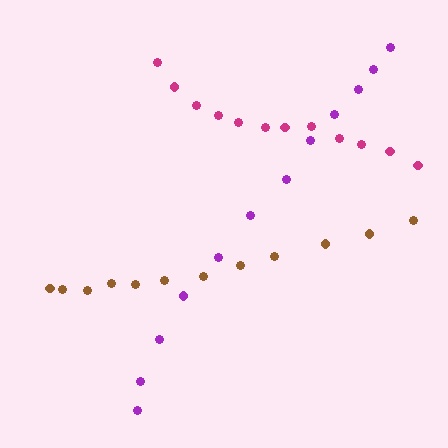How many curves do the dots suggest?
There are 3 distinct paths.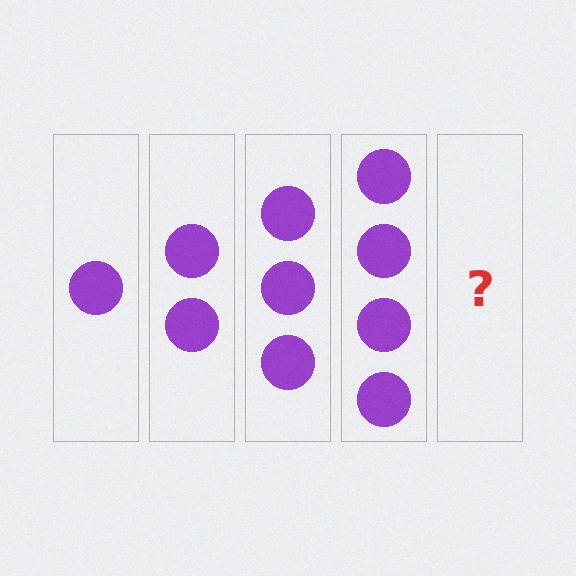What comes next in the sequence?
The next element should be 5 circles.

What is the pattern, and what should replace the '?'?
The pattern is that each step adds one more circle. The '?' should be 5 circles.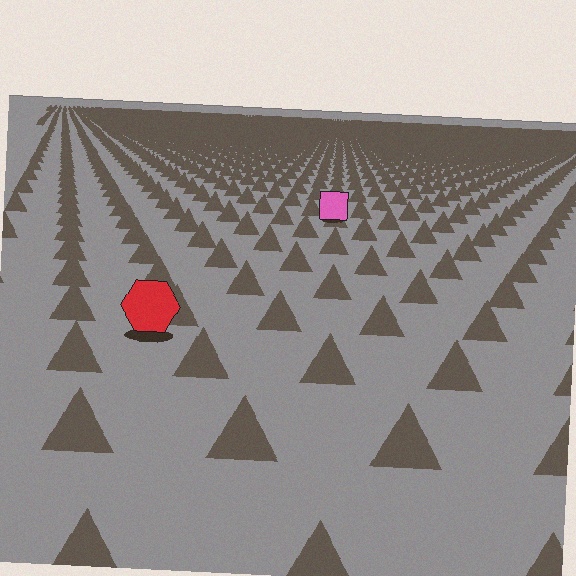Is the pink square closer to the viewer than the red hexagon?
No. The red hexagon is closer — you can tell from the texture gradient: the ground texture is coarser near it.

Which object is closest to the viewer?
The red hexagon is closest. The texture marks near it are larger and more spread out.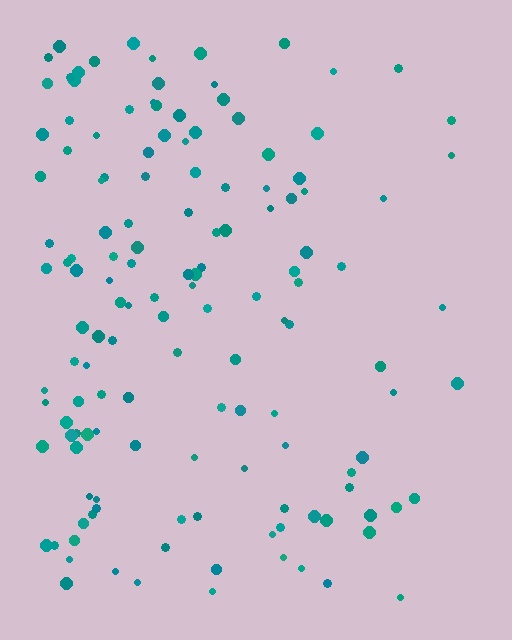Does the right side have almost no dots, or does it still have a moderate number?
Still a moderate number, just noticeably fewer than the left.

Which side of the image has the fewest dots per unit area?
The right.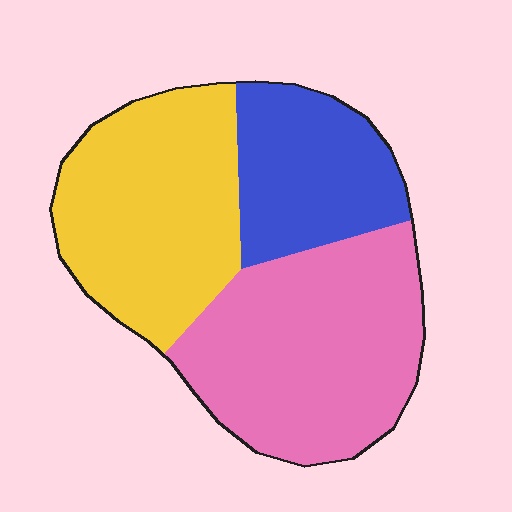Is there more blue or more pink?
Pink.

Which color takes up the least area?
Blue, at roughly 25%.